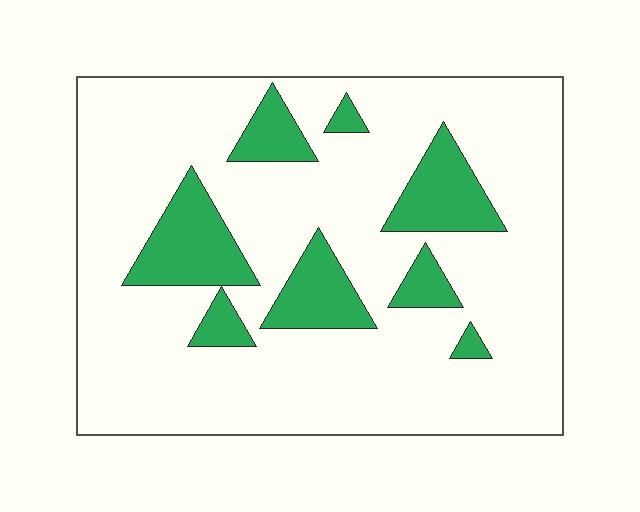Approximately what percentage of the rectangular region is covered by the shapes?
Approximately 20%.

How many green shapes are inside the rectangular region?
8.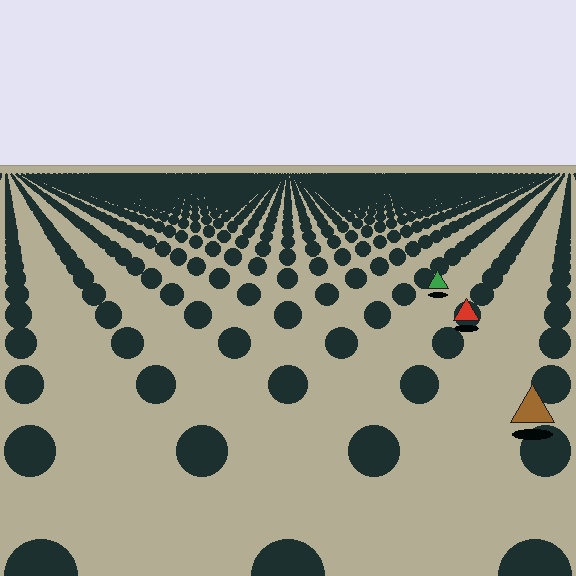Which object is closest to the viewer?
The brown triangle is closest. The texture marks near it are larger and more spread out.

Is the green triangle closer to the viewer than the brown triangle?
No. The brown triangle is closer — you can tell from the texture gradient: the ground texture is coarser near it.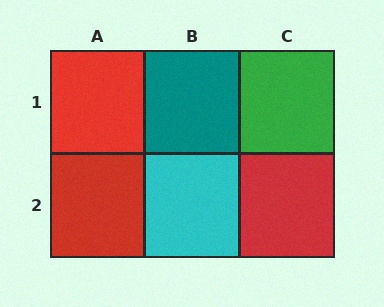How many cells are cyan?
1 cell is cyan.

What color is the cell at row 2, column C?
Red.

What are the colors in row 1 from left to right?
Red, teal, green.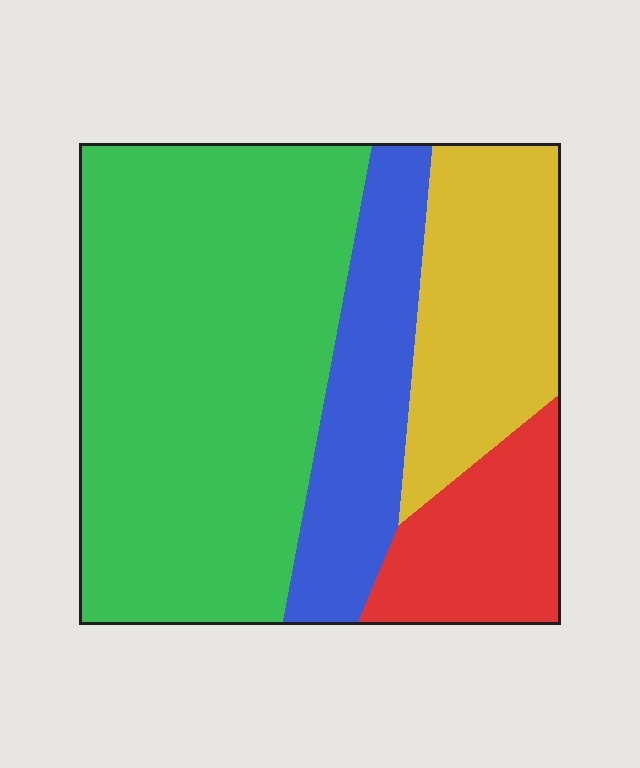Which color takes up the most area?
Green, at roughly 50%.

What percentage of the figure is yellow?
Yellow takes up between a sixth and a third of the figure.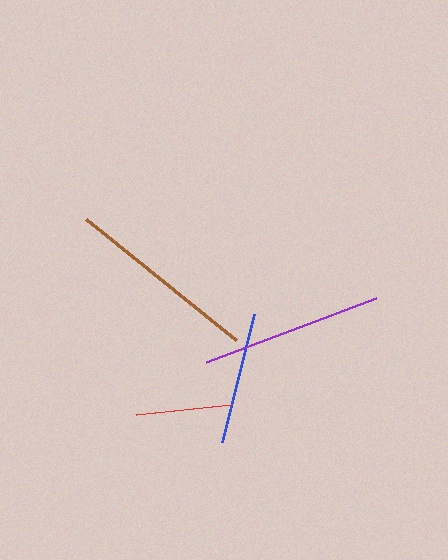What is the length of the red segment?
The red segment is approximately 95 pixels long.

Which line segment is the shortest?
The red line is the shortest at approximately 95 pixels.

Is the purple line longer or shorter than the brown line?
The brown line is longer than the purple line.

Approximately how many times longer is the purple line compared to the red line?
The purple line is approximately 1.9 times the length of the red line.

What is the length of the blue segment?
The blue segment is approximately 131 pixels long.